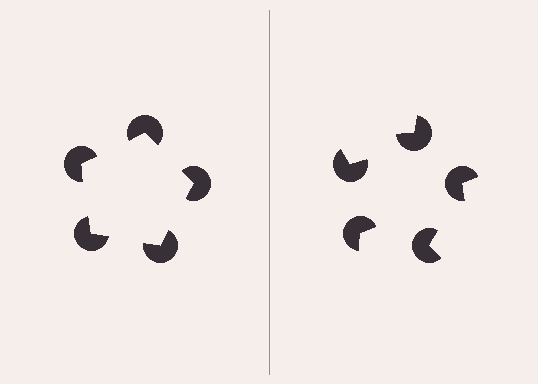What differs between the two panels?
The pac-man discs are positioned identically on both sides; only the wedge orientations differ. On the left they align to a pentagon; on the right they are misaligned.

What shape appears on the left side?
An illusory pentagon.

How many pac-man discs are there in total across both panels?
10 — 5 on each side.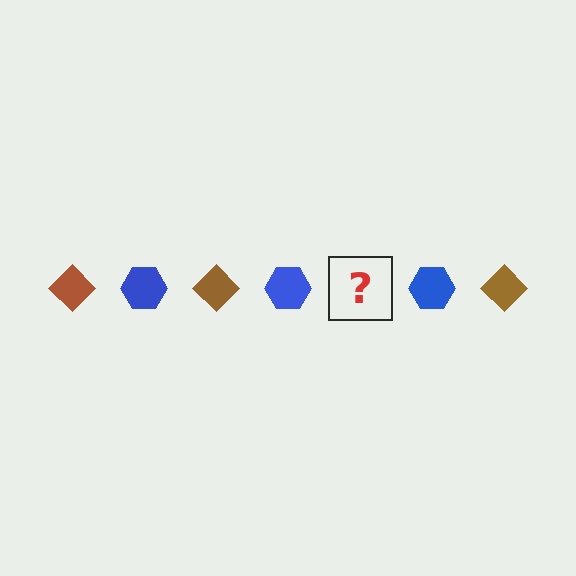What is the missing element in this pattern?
The missing element is a brown diamond.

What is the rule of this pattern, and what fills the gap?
The rule is that the pattern alternates between brown diamond and blue hexagon. The gap should be filled with a brown diamond.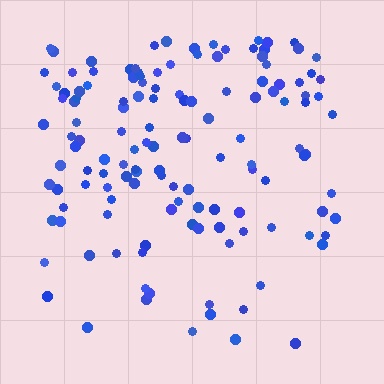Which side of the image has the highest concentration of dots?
The top.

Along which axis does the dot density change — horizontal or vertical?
Vertical.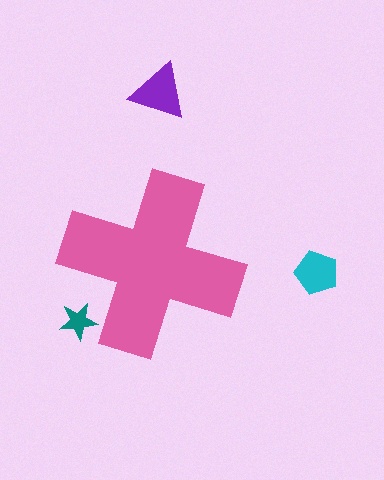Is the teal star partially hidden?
Yes, the teal star is partially hidden behind the pink cross.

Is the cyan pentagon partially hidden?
No, the cyan pentagon is fully visible.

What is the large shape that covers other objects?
A pink cross.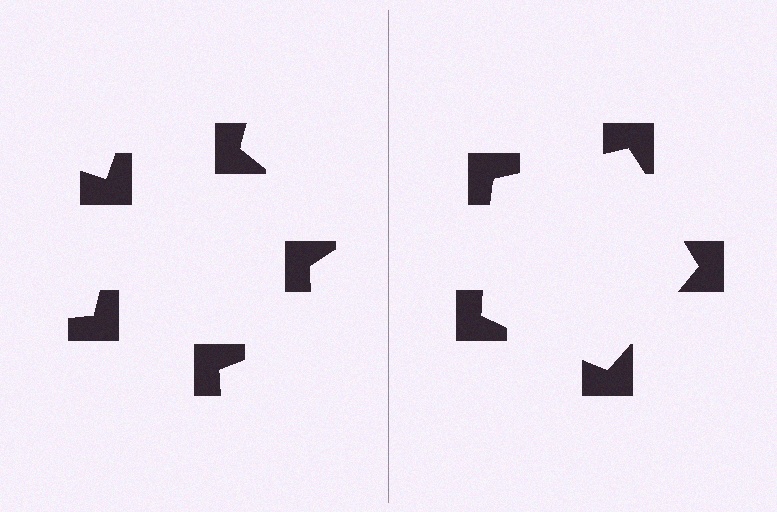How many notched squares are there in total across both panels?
10 — 5 on each side.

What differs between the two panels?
The notched squares are positioned identically on both sides; only the wedge orientations differ. On the right they align to a pentagon; on the left they are misaligned.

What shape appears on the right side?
An illusory pentagon.